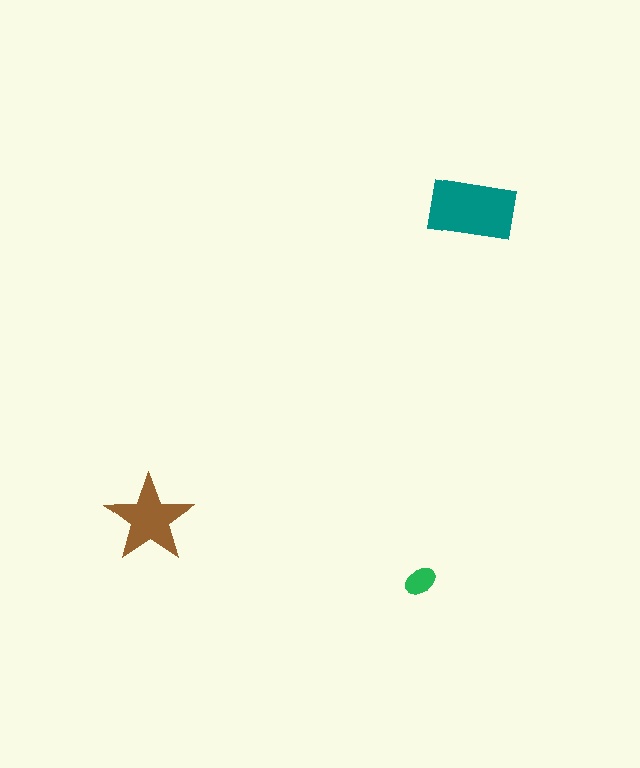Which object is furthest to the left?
The brown star is leftmost.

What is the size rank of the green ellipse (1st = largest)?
3rd.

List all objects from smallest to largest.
The green ellipse, the brown star, the teal rectangle.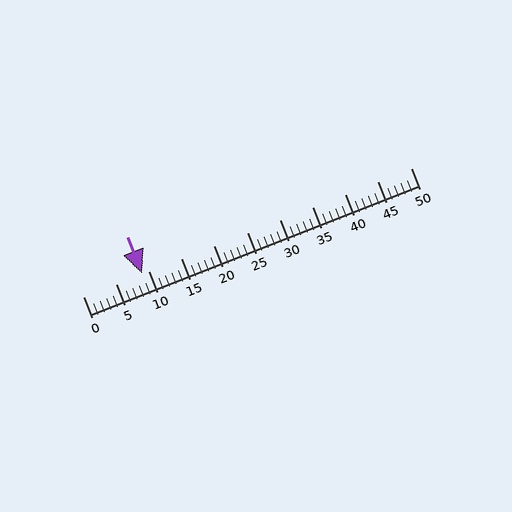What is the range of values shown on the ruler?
The ruler shows values from 0 to 50.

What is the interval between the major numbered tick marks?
The major tick marks are spaced 5 units apart.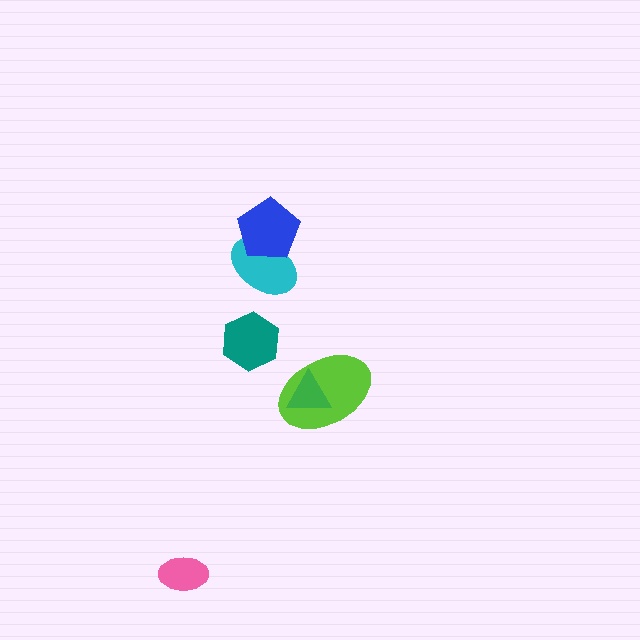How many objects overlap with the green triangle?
1 object overlaps with the green triangle.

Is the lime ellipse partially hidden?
Yes, it is partially covered by another shape.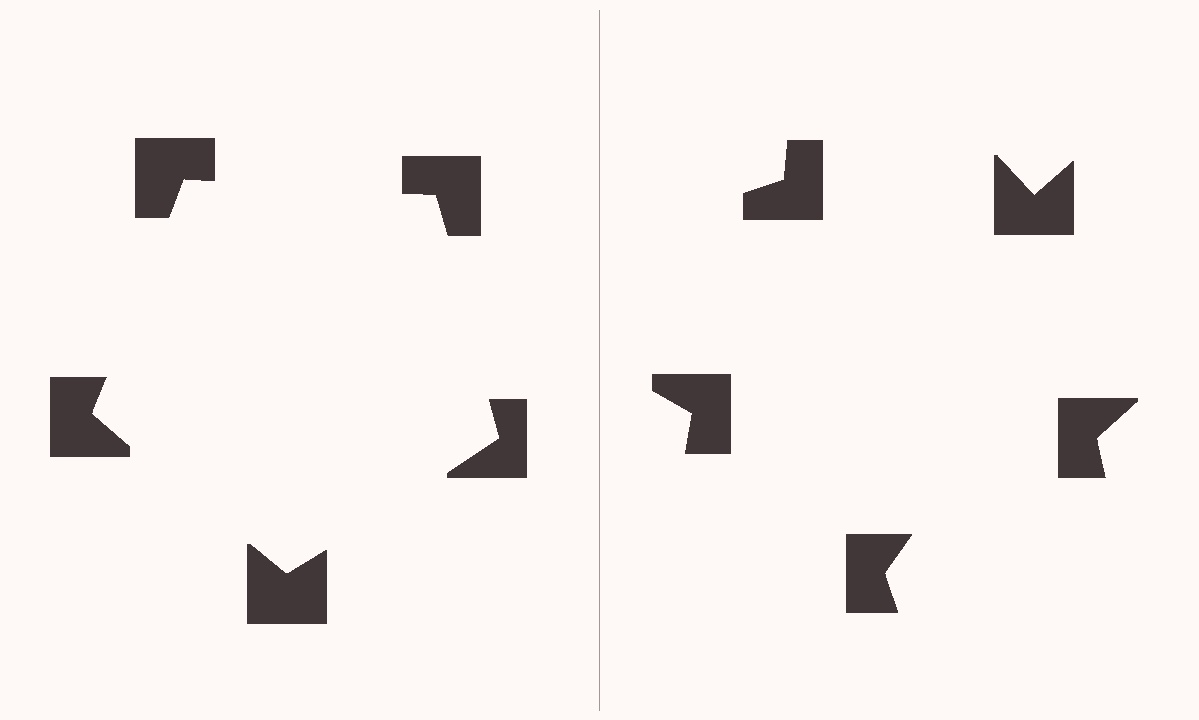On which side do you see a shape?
An illusory pentagon appears on the left side. On the right side the wedge cuts are rotated, so no coherent shape forms.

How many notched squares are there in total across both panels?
10 — 5 on each side.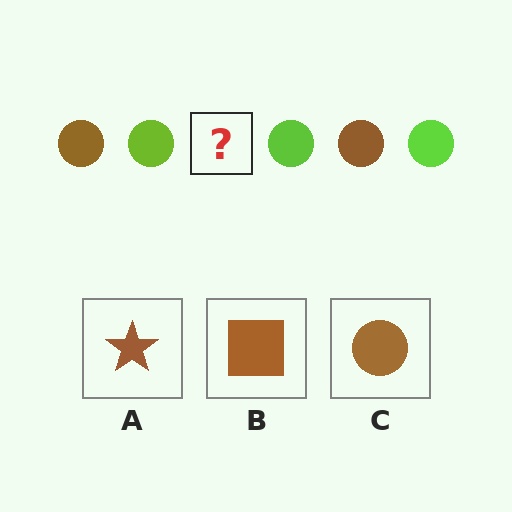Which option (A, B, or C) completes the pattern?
C.